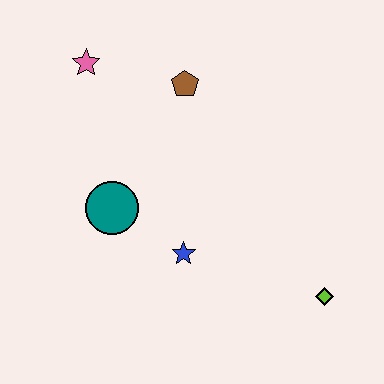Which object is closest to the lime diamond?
The blue star is closest to the lime diamond.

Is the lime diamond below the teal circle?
Yes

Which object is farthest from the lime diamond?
The pink star is farthest from the lime diamond.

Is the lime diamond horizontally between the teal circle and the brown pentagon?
No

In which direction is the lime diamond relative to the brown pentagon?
The lime diamond is below the brown pentagon.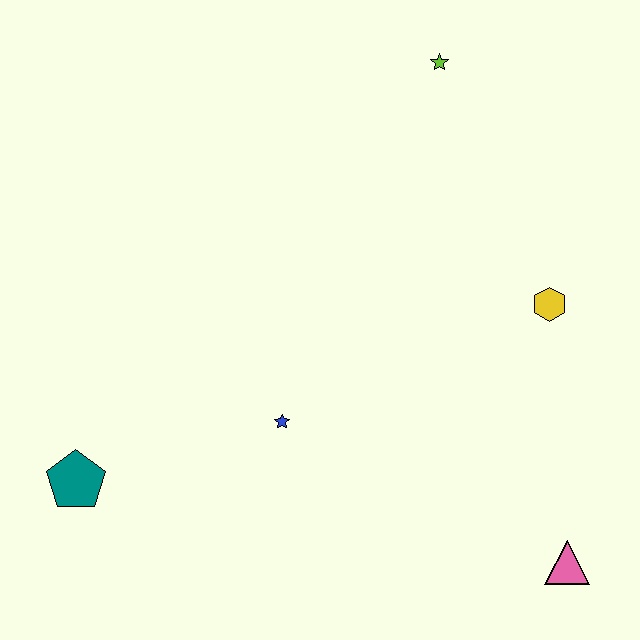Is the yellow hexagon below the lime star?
Yes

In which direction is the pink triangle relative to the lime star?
The pink triangle is below the lime star.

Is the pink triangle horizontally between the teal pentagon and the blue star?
No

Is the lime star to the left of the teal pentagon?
No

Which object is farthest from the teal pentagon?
The lime star is farthest from the teal pentagon.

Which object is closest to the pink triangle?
The yellow hexagon is closest to the pink triangle.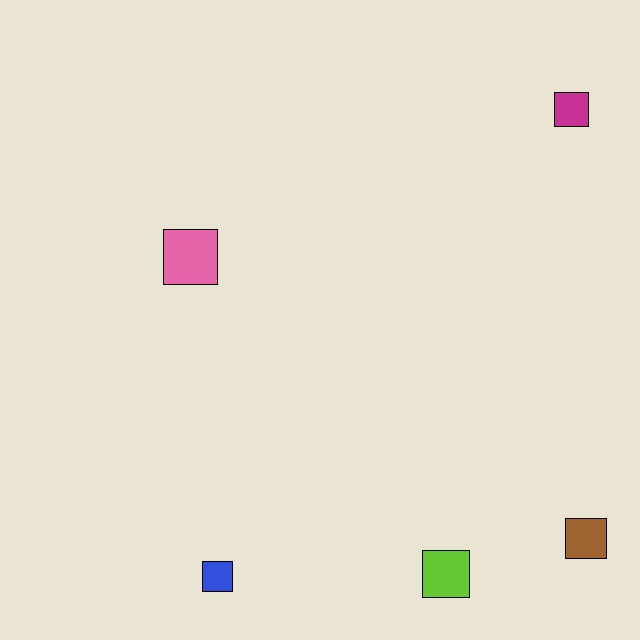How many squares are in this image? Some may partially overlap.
There are 5 squares.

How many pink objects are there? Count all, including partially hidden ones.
There is 1 pink object.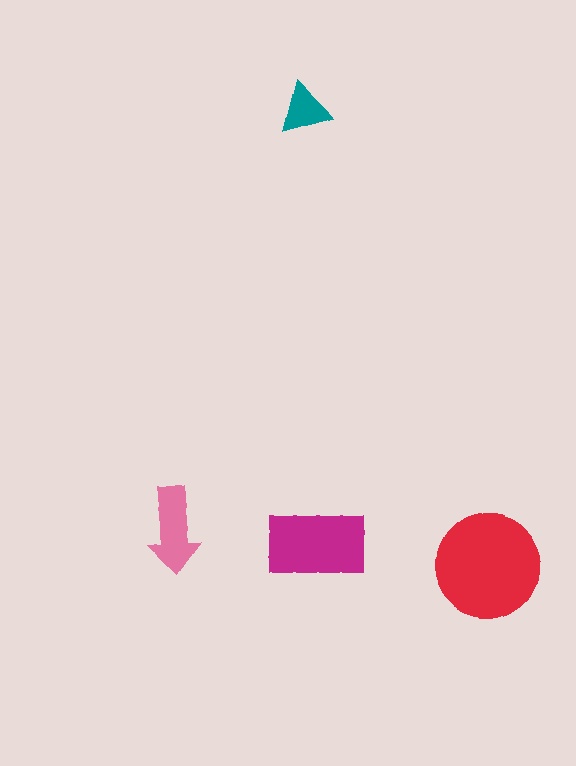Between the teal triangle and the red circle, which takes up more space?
The red circle.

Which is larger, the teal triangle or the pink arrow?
The pink arrow.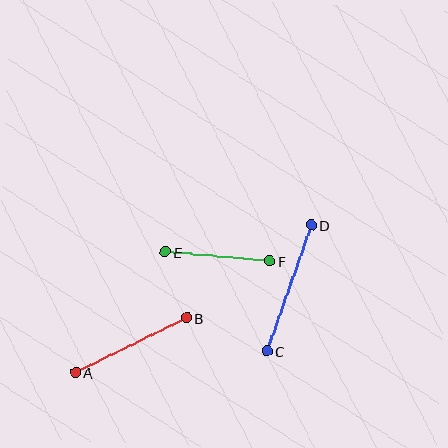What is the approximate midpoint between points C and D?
The midpoint is at approximately (289, 288) pixels.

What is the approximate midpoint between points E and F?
The midpoint is at approximately (218, 256) pixels.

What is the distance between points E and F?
The distance is approximately 105 pixels.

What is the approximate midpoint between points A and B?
The midpoint is at approximately (131, 345) pixels.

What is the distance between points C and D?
The distance is approximately 134 pixels.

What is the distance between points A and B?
The distance is approximately 124 pixels.